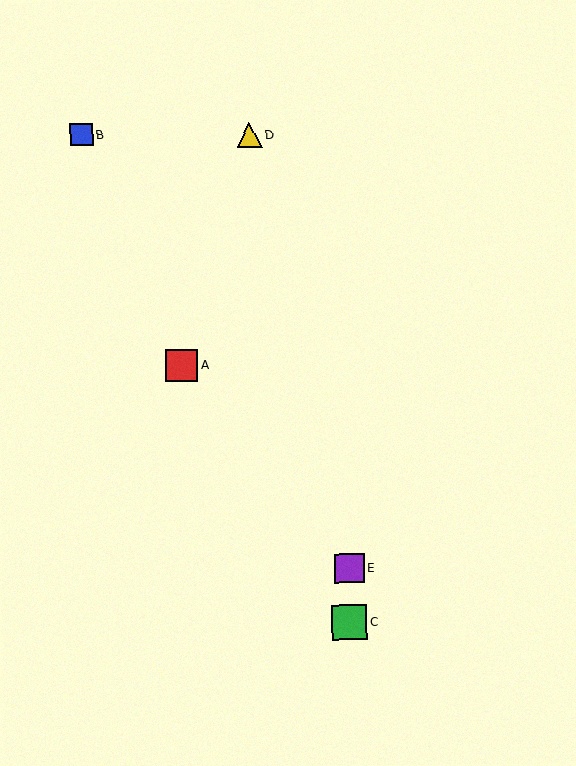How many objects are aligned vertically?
2 objects (C, E) are aligned vertically.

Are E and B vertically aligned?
No, E is at x≈349 and B is at x≈81.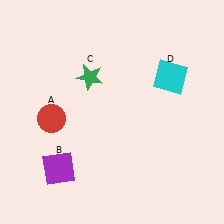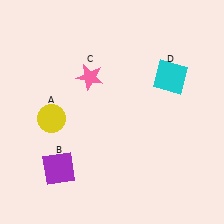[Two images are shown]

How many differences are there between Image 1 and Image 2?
There are 2 differences between the two images.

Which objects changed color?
A changed from red to yellow. C changed from green to pink.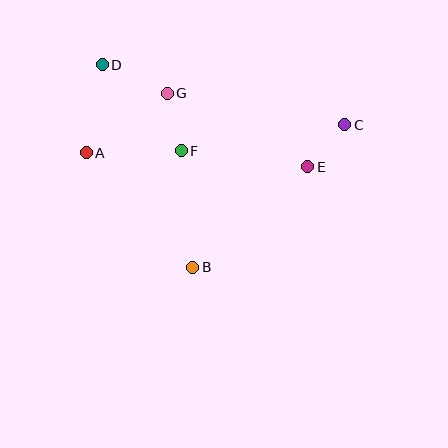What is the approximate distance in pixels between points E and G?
The distance between E and G is approximately 159 pixels.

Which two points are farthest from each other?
Points A and C are farthest from each other.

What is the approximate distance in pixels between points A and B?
The distance between A and B is approximately 156 pixels.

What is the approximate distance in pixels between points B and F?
The distance between B and F is approximately 117 pixels.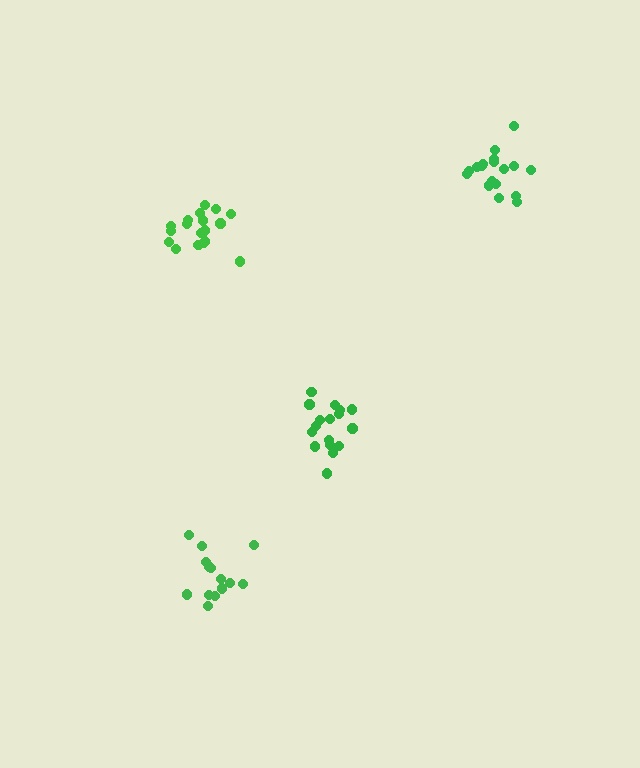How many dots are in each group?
Group 1: 18 dots, Group 2: 18 dots, Group 3: 14 dots, Group 4: 17 dots (67 total).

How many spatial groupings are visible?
There are 4 spatial groupings.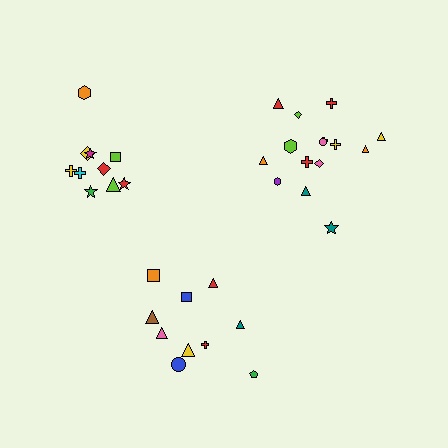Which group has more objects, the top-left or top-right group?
The top-right group.